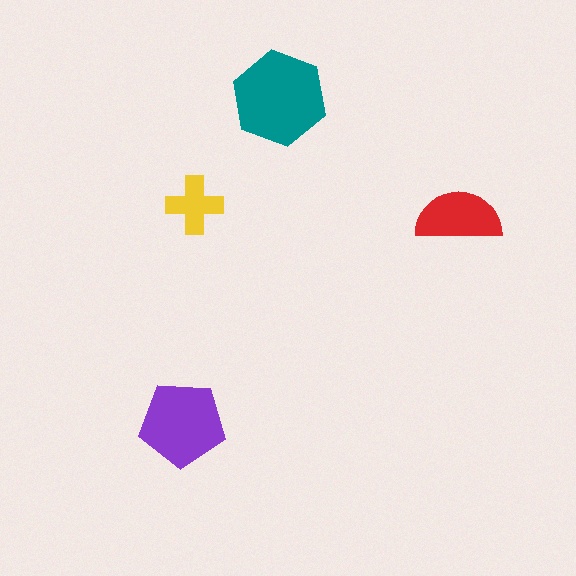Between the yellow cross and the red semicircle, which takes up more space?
The red semicircle.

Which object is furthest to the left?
The purple pentagon is leftmost.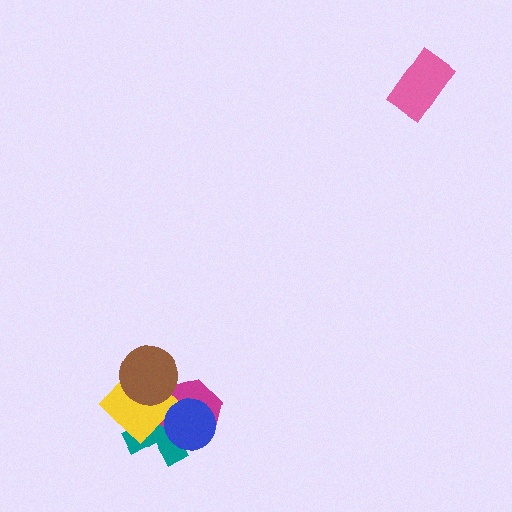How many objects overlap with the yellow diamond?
3 objects overlap with the yellow diamond.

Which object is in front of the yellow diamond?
The brown circle is in front of the yellow diamond.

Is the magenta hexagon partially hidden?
Yes, it is partially covered by another shape.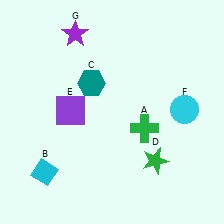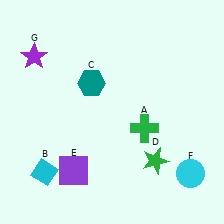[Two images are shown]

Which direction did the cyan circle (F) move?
The cyan circle (F) moved down.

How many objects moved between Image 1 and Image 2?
3 objects moved between the two images.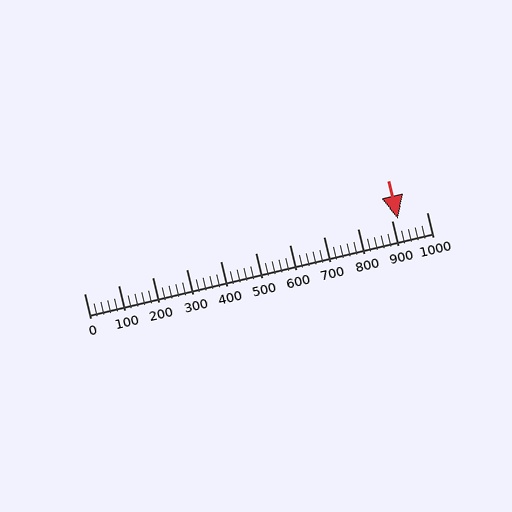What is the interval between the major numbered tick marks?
The major tick marks are spaced 100 units apart.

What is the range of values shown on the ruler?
The ruler shows values from 0 to 1000.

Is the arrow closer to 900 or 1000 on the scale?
The arrow is closer to 900.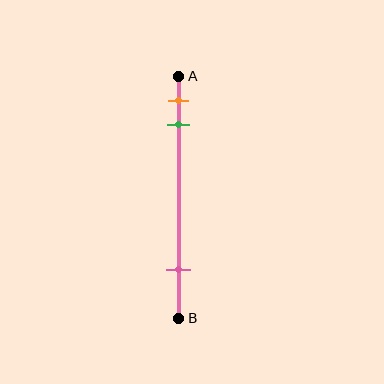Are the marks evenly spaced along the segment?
No, the marks are not evenly spaced.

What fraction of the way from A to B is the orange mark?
The orange mark is approximately 10% (0.1) of the way from A to B.